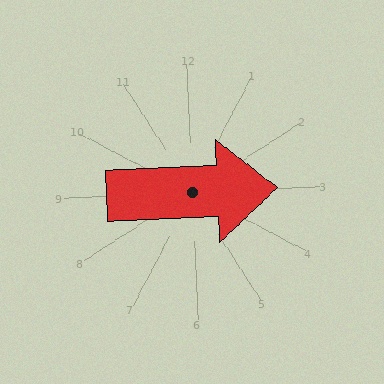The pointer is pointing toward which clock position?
Roughly 3 o'clock.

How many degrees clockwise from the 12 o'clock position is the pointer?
Approximately 90 degrees.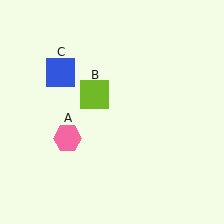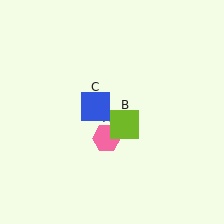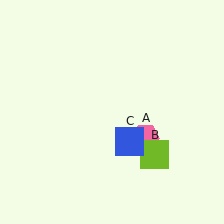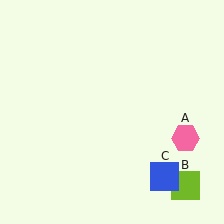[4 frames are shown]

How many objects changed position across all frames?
3 objects changed position: pink hexagon (object A), lime square (object B), blue square (object C).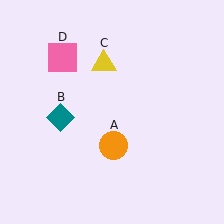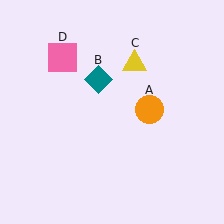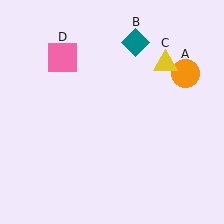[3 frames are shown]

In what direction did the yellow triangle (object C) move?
The yellow triangle (object C) moved right.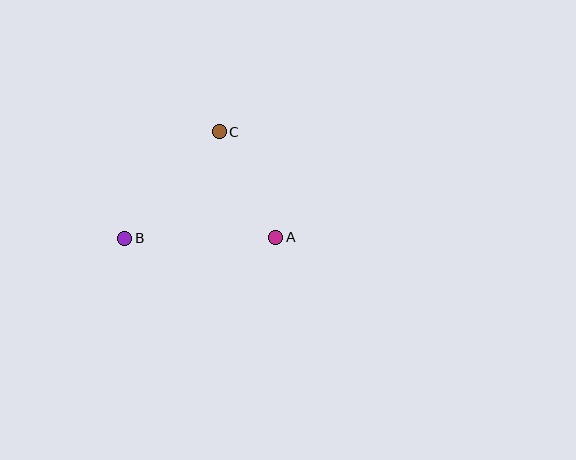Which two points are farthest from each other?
Points A and B are farthest from each other.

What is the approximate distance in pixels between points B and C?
The distance between B and C is approximately 142 pixels.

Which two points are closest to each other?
Points A and C are closest to each other.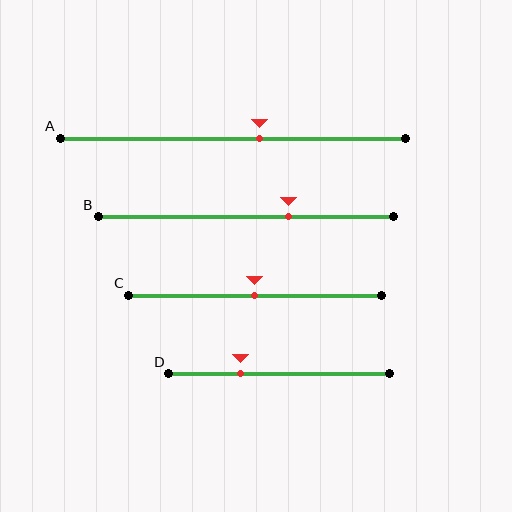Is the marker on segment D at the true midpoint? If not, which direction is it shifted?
No, the marker on segment D is shifted to the left by about 18% of the segment length.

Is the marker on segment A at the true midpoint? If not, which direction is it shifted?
No, the marker on segment A is shifted to the right by about 8% of the segment length.